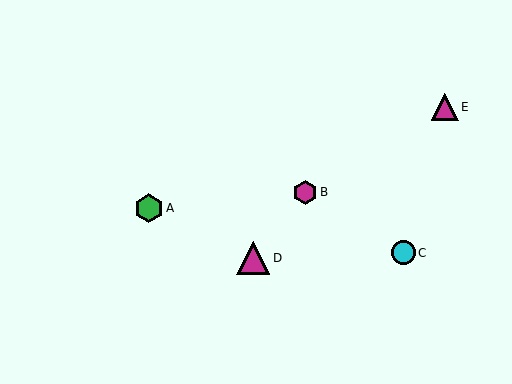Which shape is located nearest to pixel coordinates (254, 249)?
The magenta triangle (labeled D) at (253, 258) is nearest to that location.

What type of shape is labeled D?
Shape D is a magenta triangle.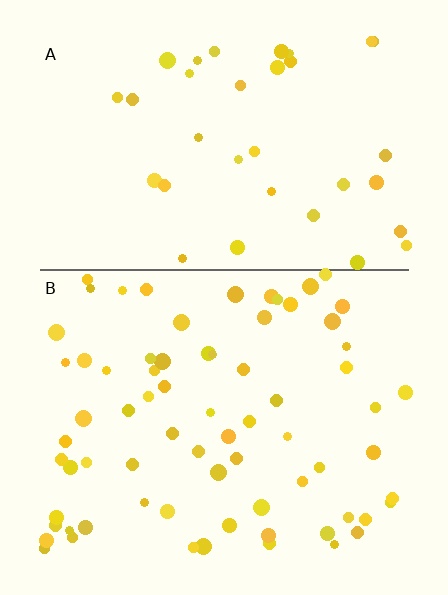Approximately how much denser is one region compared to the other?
Approximately 2.0× — region B over region A.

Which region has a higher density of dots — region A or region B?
B (the bottom).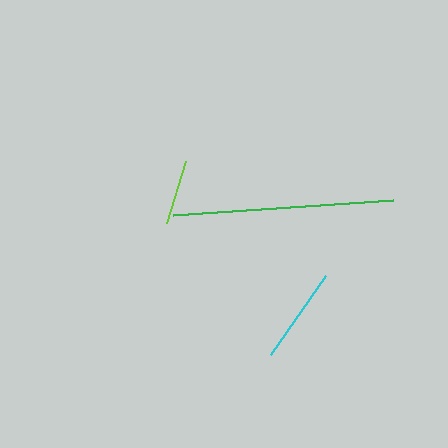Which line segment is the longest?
The green line is the longest at approximately 220 pixels.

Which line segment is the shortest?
The lime line is the shortest at approximately 65 pixels.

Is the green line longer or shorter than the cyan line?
The green line is longer than the cyan line.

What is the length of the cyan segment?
The cyan segment is approximately 96 pixels long.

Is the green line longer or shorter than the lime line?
The green line is longer than the lime line.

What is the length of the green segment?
The green segment is approximately 220 pixels long.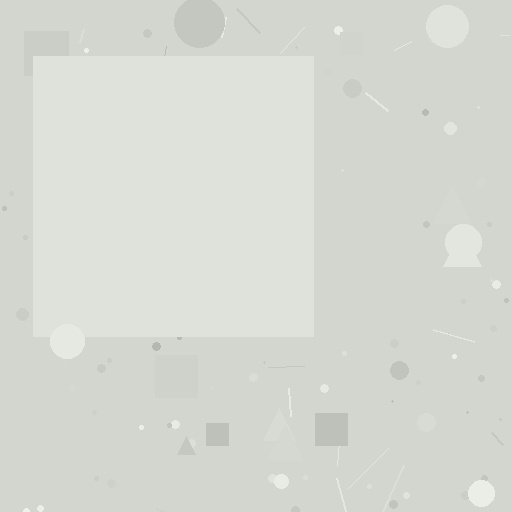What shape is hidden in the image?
A square is hidden in the image.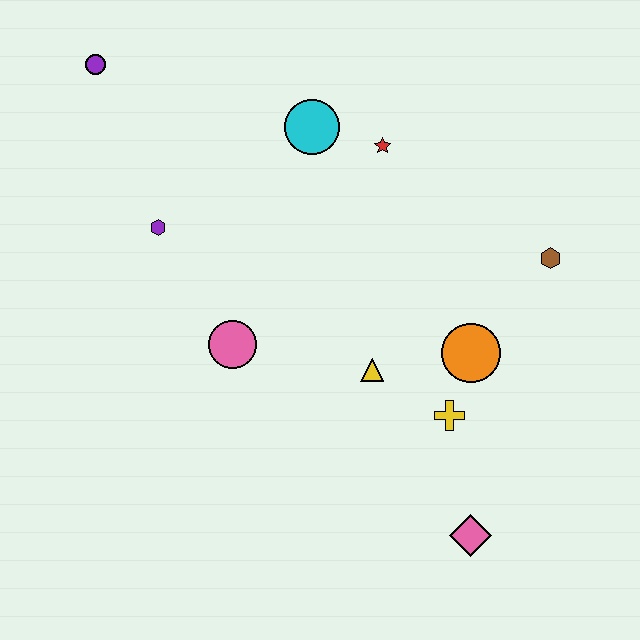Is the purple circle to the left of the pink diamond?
Yes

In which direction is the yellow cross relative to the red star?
The yellow cross is below the red star.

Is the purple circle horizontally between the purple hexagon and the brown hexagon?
No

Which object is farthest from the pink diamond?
The purple circle is farthest from the pink diamond.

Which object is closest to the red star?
The cyan circle is closest to the red star.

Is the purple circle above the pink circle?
Yes